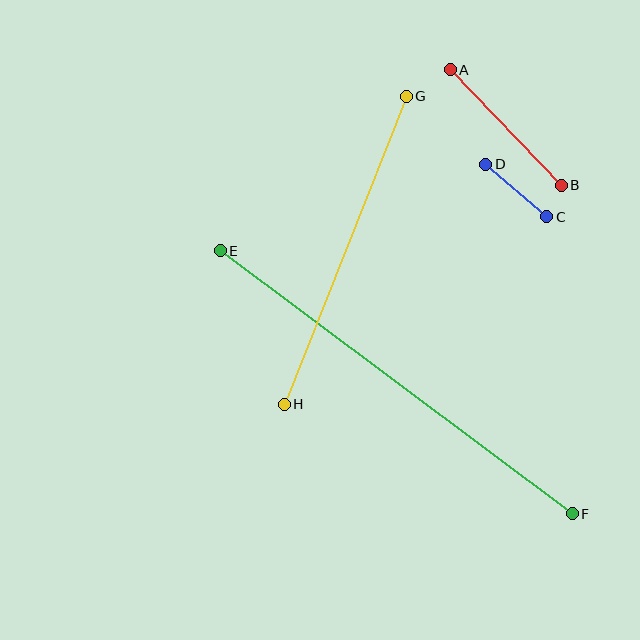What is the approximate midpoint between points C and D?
The midpoint is at approximately (516, 190) pixels.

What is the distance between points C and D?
The distance is approximately 80 pixels.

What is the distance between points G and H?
The distance is approximately 331 pixels.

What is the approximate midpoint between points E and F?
The midpoint is at approximately (396, 382) pixels.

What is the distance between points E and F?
The distance is approximately 439 pixels.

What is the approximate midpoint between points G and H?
The midpoint is at approximately (345, 250) pixels.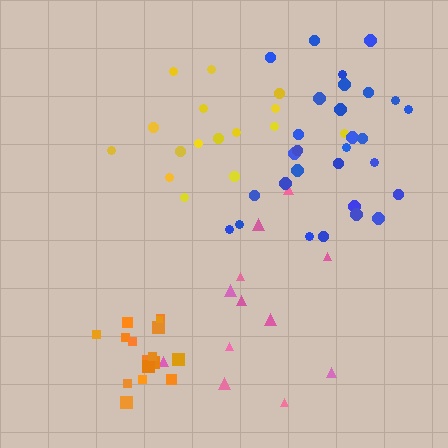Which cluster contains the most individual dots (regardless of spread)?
Blue (29).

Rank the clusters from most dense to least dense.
orange, blue, yellow, pink.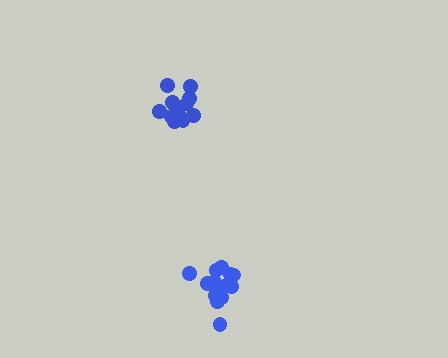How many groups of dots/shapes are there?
There are 2 groups.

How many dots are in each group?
Group 1: 13 dots, Group 2: 15 dots (28 total).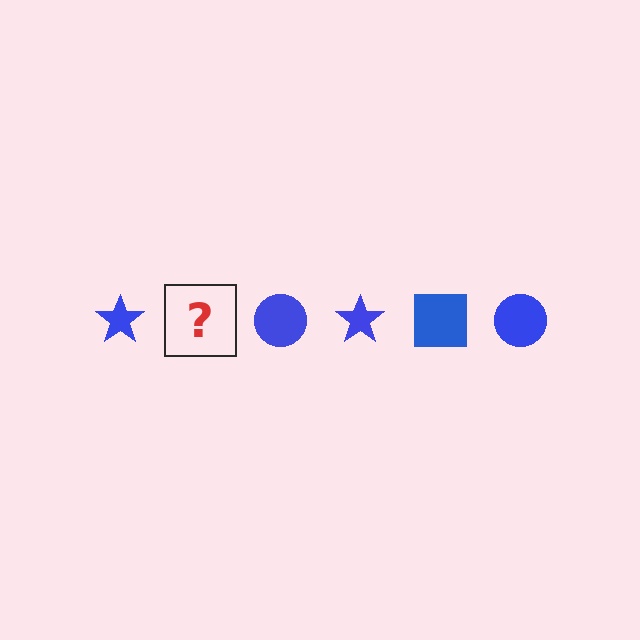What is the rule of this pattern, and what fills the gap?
The rule is that the pattern cycles through star, square, circle shapes in blue. The gap should be filled with a blue square.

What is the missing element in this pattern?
The missing element is a blue square.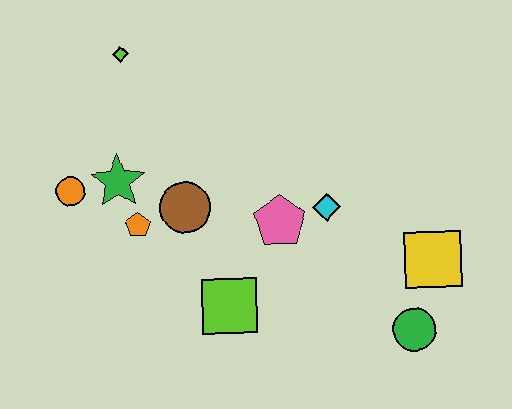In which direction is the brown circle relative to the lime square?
The brown circle is above the lime square.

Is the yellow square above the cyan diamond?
No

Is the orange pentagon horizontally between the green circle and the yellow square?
No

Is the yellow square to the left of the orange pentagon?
No